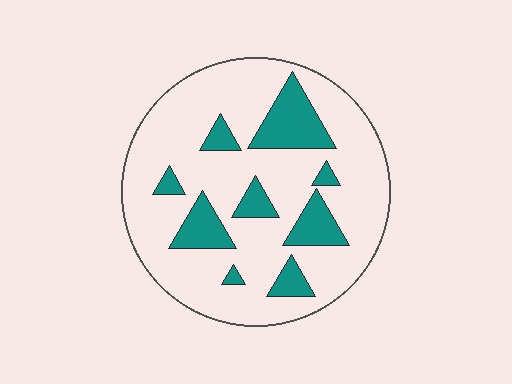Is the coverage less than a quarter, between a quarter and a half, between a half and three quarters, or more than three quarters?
Less than a quarter.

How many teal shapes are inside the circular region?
9.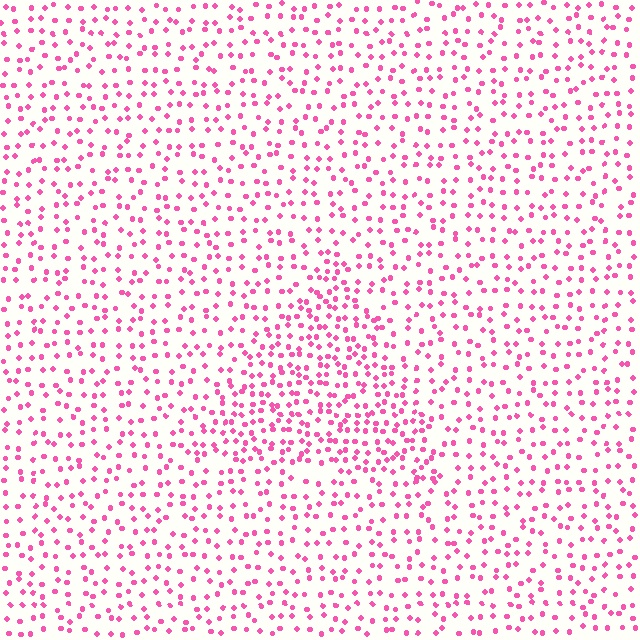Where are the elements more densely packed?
The elements are more densely packed inside the triangle boundary.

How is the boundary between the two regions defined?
The boundary is defined by a change in element density (approximately 1.7x ratio). All elements are the same color, size, and shape.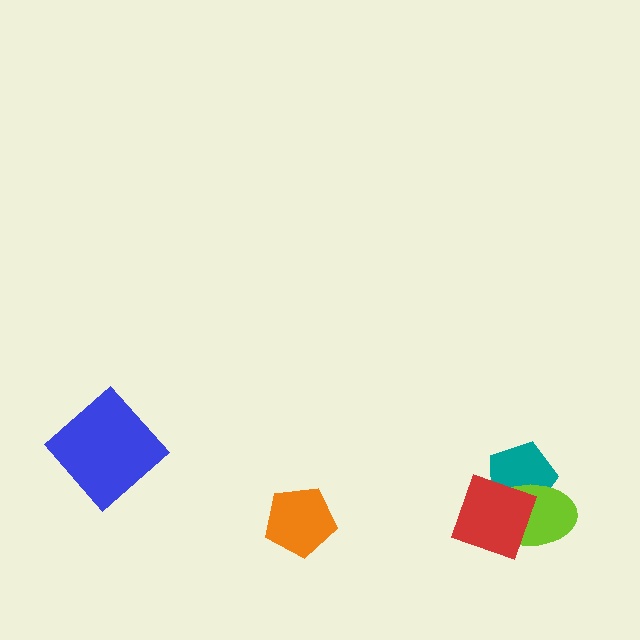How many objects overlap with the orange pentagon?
0 objects overlap with the orange pentagon.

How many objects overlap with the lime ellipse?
2 objects overlap with the lime ellipse.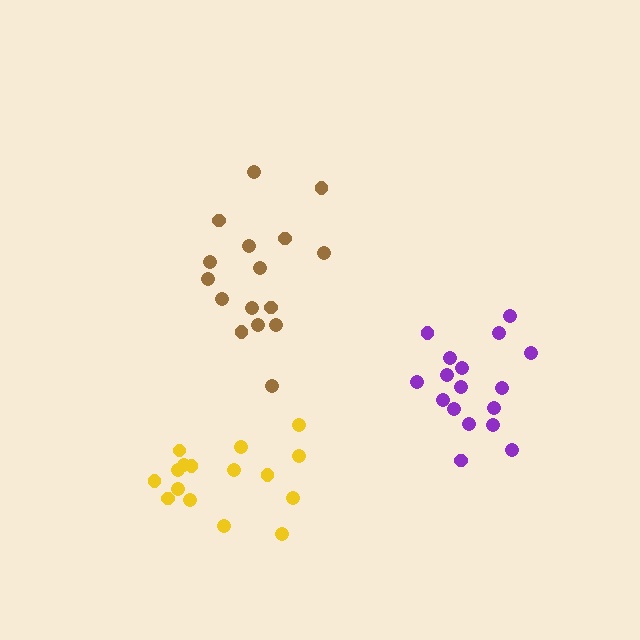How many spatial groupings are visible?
There are 3 spatial groupings.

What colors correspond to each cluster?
The clusters are colored: purple, brown, yellow.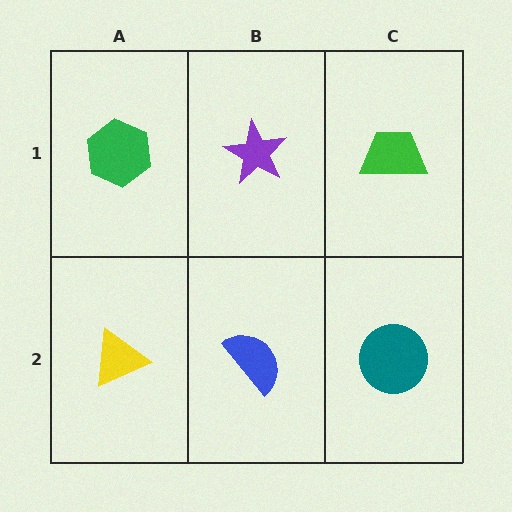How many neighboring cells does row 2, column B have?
3.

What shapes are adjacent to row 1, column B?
A blue semicircle (row 2, column B), a green hexagon (row 1, column A), a green trapezoid (row 1, column C).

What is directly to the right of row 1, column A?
A purple star.